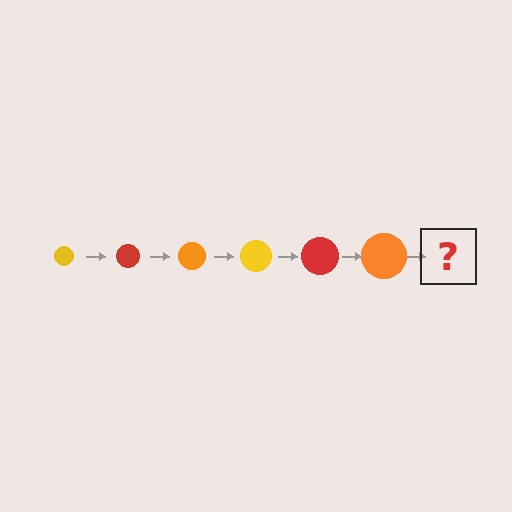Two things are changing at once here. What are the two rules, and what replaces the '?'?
The two rules are that the circle grows larger each step and the color cycles through yellow, red, and orange. The '?' should be a yellow circle, larger than the previous one.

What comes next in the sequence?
The next element should be a yellow circle, larger than the previous one.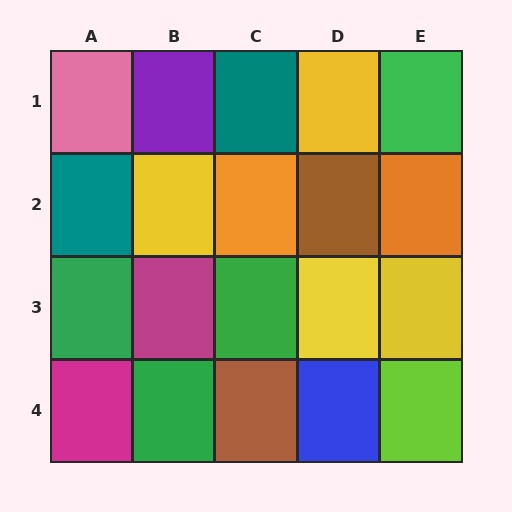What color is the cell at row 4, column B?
Green.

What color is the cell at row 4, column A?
Magenta.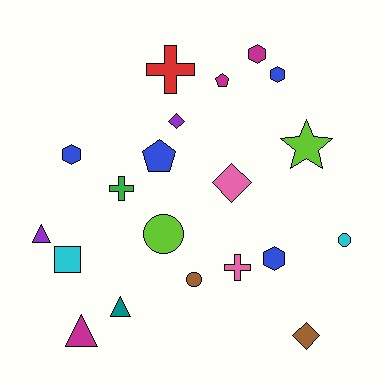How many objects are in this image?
There are 20 objects.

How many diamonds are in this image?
There are 3 diamonds.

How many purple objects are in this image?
There are 2 purple objects.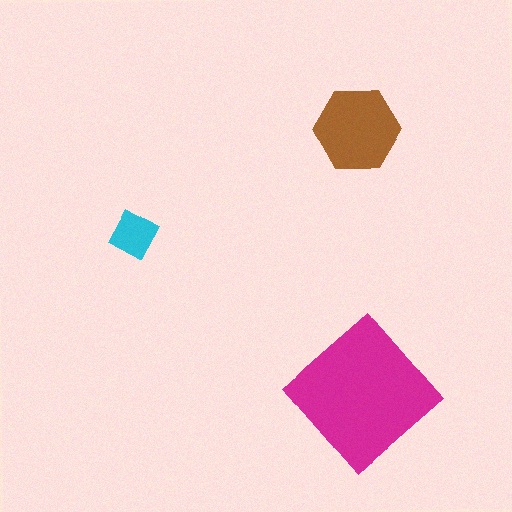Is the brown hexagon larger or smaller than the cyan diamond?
Larger.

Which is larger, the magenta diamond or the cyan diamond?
The magenta diamond.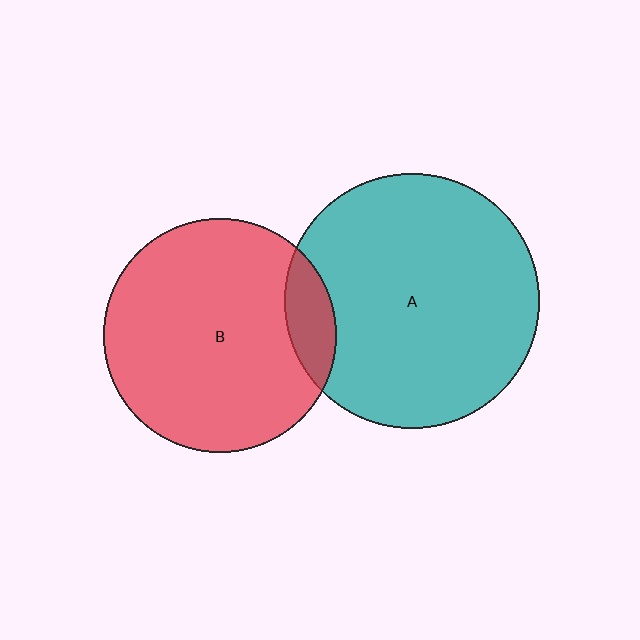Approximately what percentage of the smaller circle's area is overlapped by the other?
Approximately 10%.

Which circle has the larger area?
Circle A (teal).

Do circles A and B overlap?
Yes.